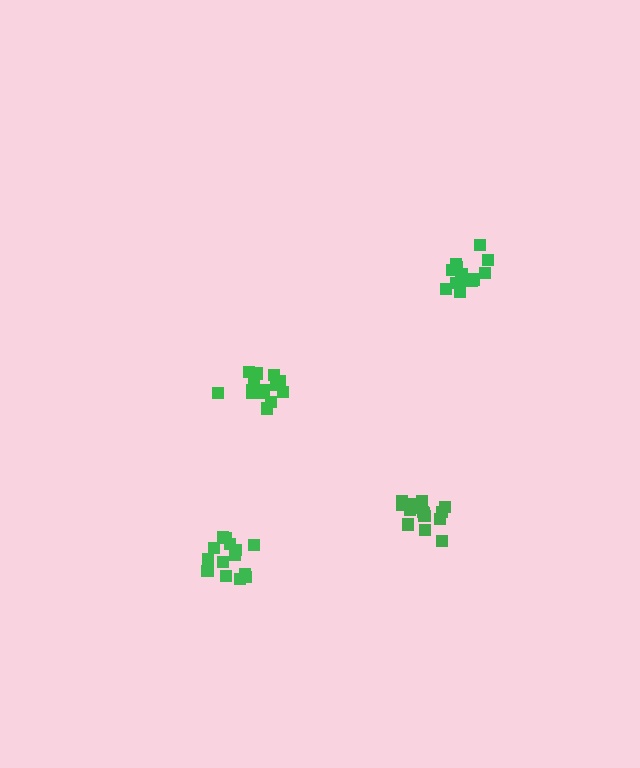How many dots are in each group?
Group 1: 15 dots, Group 2: 15 dots, Group 3: 15 dots, Group 4: 15 dots (60 total).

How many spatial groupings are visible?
There are 4 spatial groupings.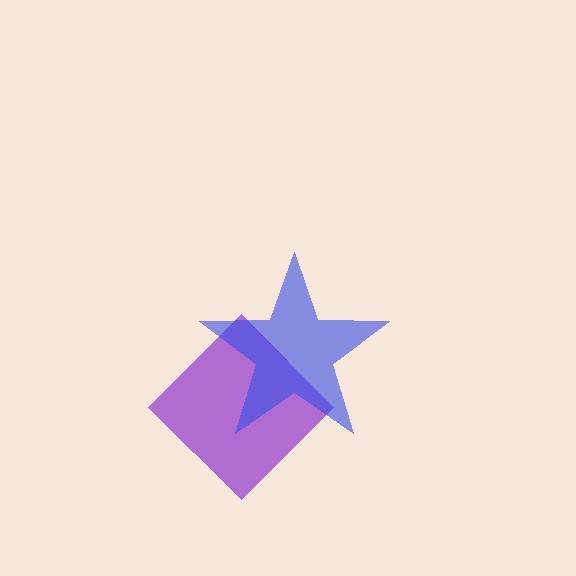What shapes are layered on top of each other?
The layered shapes are: a purple diamond, a blue star.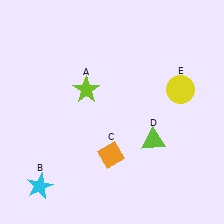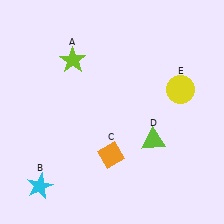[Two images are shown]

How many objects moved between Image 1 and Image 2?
1 object moved between the two images.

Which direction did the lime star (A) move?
The lime star (A) moved up.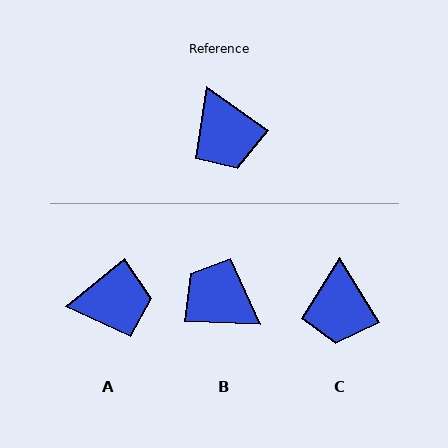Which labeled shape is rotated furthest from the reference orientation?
B, about 147 degrees away.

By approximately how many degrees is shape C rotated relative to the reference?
Approximately 23 degrees clockwise.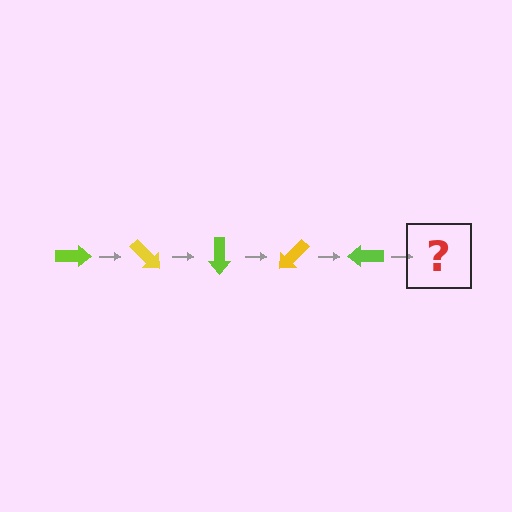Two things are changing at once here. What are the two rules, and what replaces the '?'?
The two rules are that it rotates 45 degrees each step and the color cycles through lime and yellow. The '?' should be a yellow arrow, rotated 225 degrees from the start.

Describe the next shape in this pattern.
It should be a yellow arrow, rotated 225 degrees from the start.